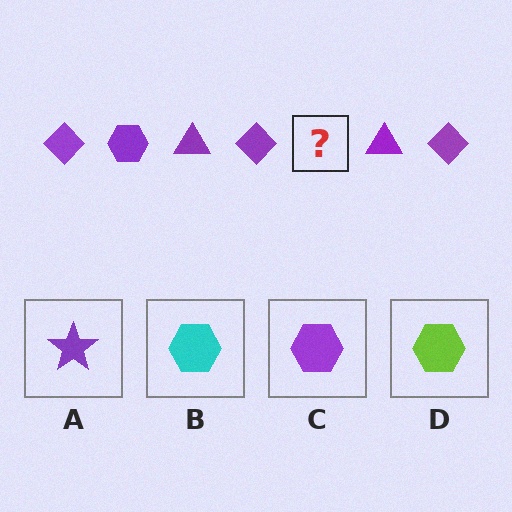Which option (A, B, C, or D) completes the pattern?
C.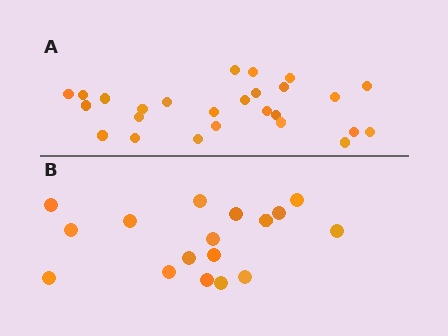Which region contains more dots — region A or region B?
Region A (the top region) has more dots.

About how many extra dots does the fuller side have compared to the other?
Region A has roughly 8 or so more dots than region B.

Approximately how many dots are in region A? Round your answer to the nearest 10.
About 30 dots. (The exact count is 26, which rounds to 30.)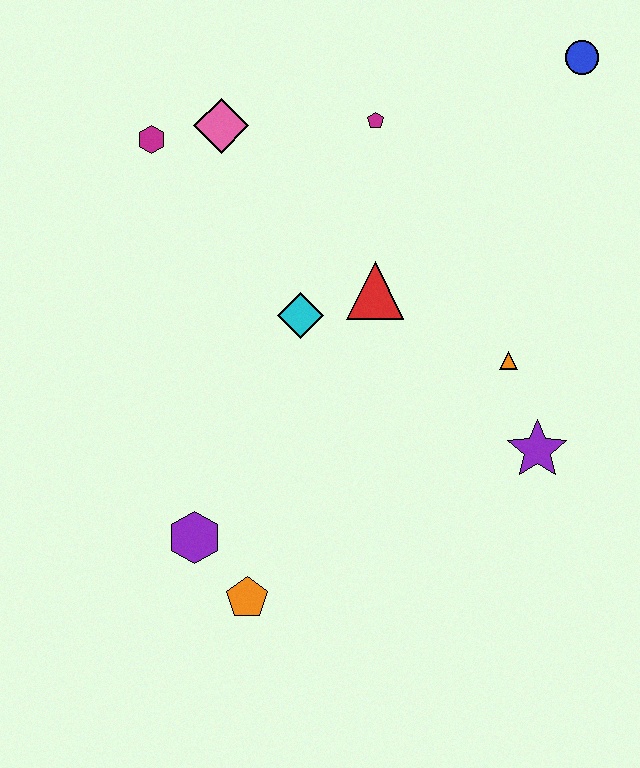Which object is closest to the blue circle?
The magenta pentagon is closest to the blue circle.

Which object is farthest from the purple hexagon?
The blue circle is farthest from the purple hexagon.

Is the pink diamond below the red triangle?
No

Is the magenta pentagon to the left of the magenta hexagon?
No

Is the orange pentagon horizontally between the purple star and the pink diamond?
Yes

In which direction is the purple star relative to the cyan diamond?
The purple star is to the right of the cyan diamond.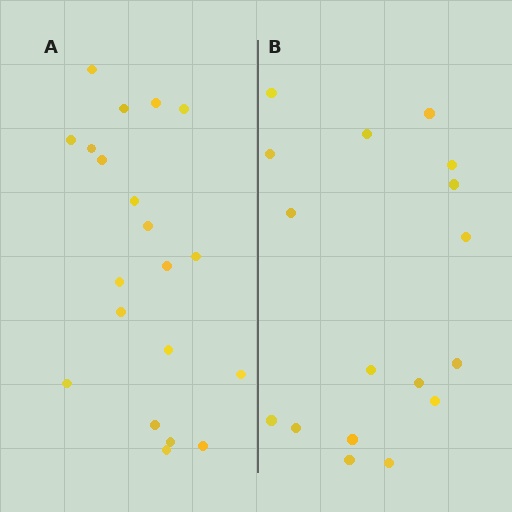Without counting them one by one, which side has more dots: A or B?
Region A (the left region) has more dots.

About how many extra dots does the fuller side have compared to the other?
Region A has just a few more — roughly 2 or 3 more dots than region B.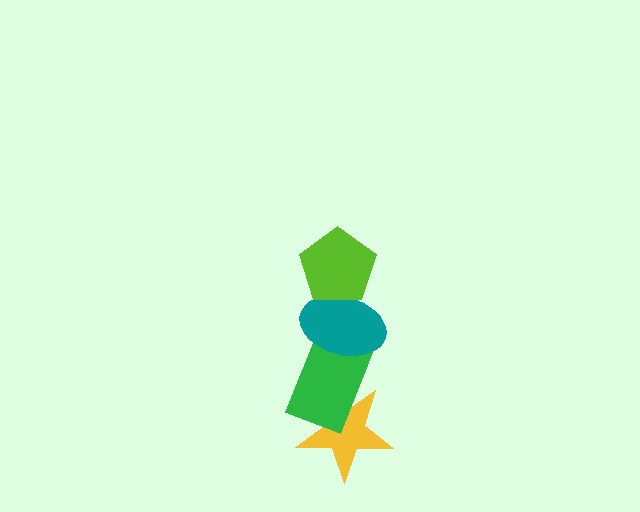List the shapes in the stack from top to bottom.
From top to bottom: the lime pentagon, the teal ellipse, the green rectangle, the yellow star.